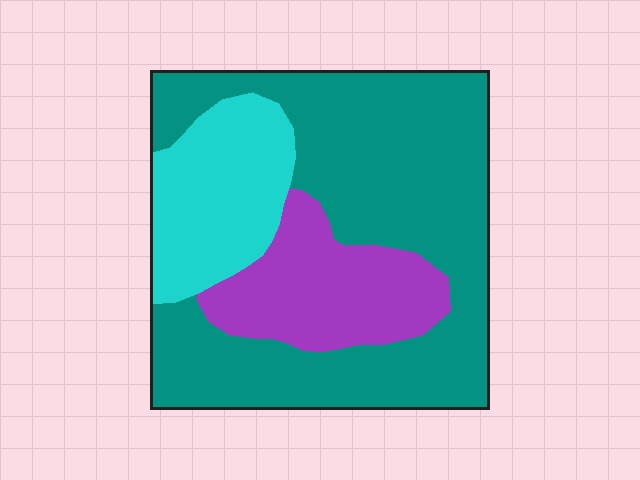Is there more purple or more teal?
Teal.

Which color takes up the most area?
Teal, at roughly 60%.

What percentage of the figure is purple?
Purple takes up less than a quarter of the figure.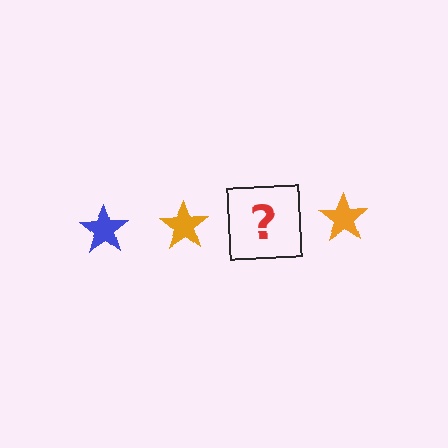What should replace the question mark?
The question mark should be replaced with a blue star.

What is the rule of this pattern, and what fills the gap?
The rule is that the pattern cycles through blue, orange stars. The gap should be filled with a blue star.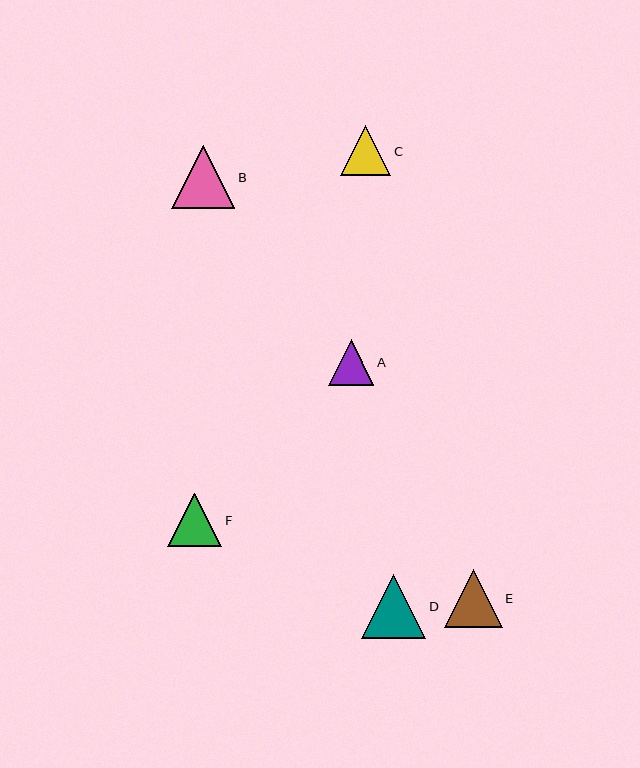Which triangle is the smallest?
Triangle A is the smallest with a size of approximately 46 pixels.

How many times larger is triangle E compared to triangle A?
Triangle E is approximately 1.3 times the size of triangle A.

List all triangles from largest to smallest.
From largest to smallest: D, B, E, F, C, A.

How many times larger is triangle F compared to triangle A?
Triangle F is approximately 1.2 times the size of triangle A.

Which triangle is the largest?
Triangle D is the largest with a size of approximately 64 pixels.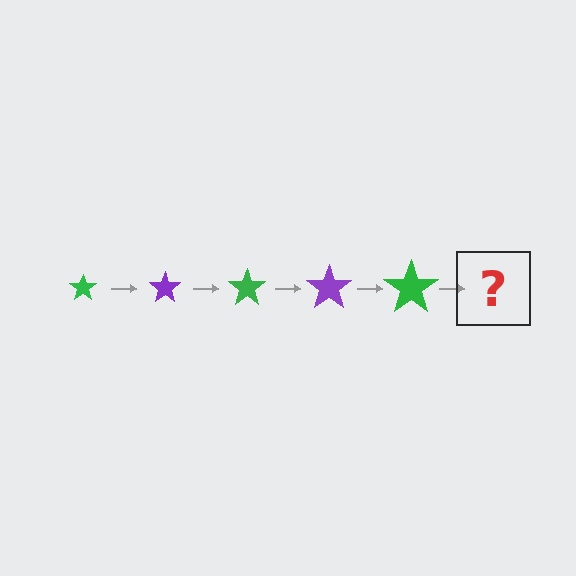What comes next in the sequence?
The next element should be a purple star, larger than the previous one.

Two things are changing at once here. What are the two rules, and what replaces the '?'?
The two rules are that the star grows larger each step and the color cycles through green and purple. The '?' should be a purple star, larger than the previous one.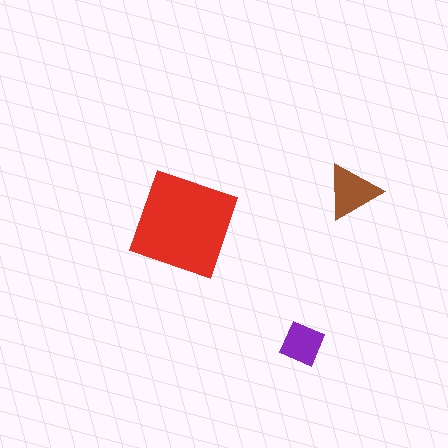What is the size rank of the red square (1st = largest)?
1st.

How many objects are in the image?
There are 3 objects in the image.